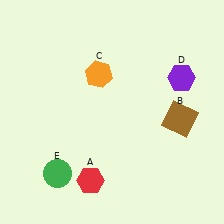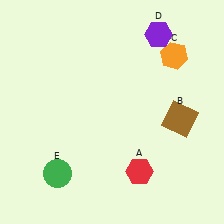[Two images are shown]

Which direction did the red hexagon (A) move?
The red hexagon (A) moved right.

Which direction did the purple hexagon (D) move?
The purple hexagon (D) moved up.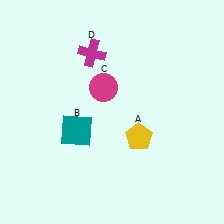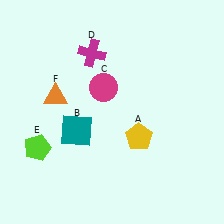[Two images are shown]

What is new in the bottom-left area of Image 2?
A lime pentagon (E) was added in the bottom-left area of Image 2.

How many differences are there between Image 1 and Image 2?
There are 2 differences between the two images.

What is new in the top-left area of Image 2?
An orange triangle (F) was added in the top-left area of Image 2.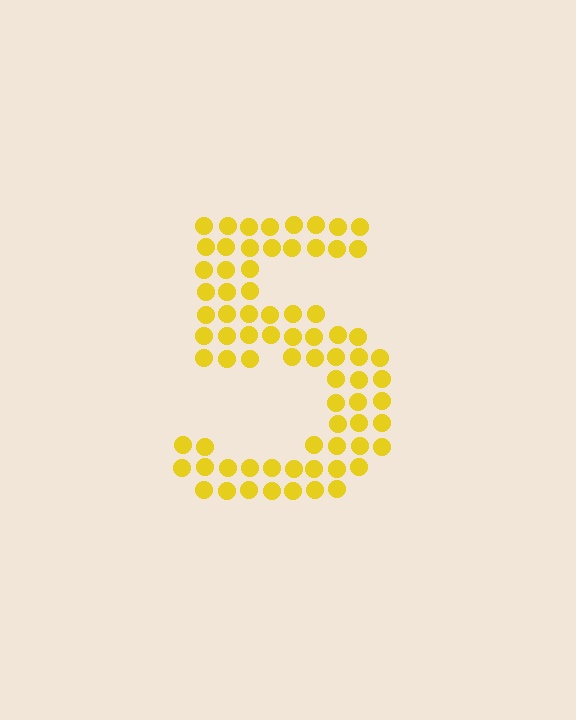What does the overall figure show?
The overall figure shows the digit 5.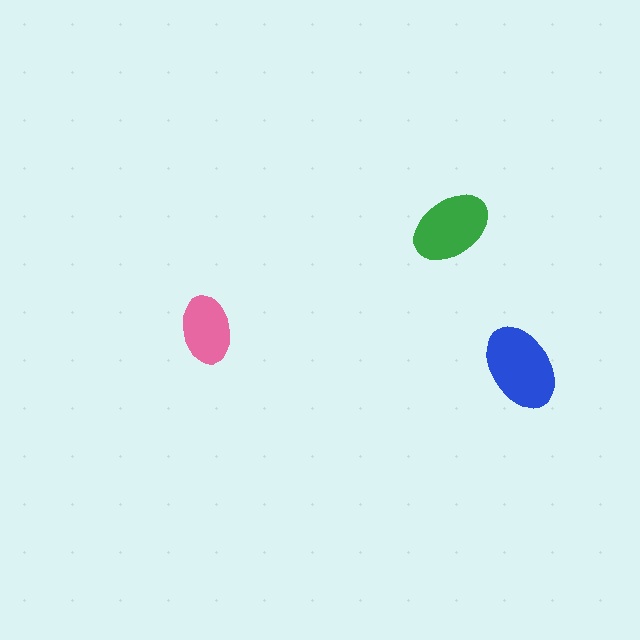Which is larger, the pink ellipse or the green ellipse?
The green one.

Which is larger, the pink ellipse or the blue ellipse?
The blue one.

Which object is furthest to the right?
The blue ellipse is rightmost.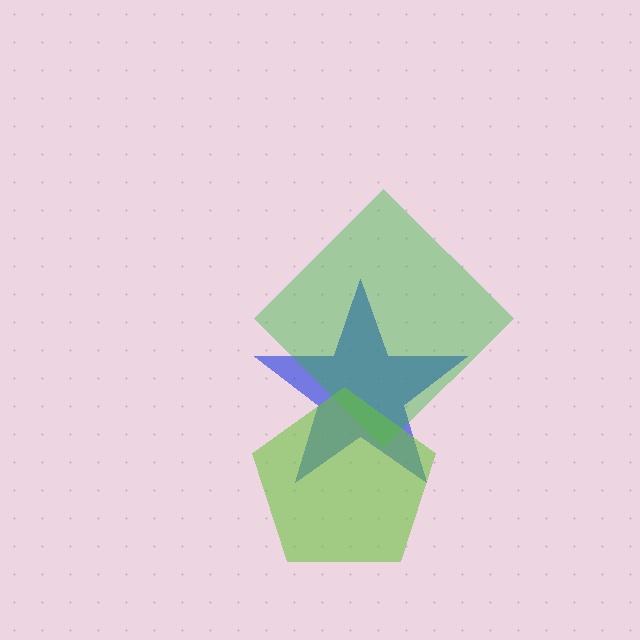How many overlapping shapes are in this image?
There are 3 overlapping shapes in the image.